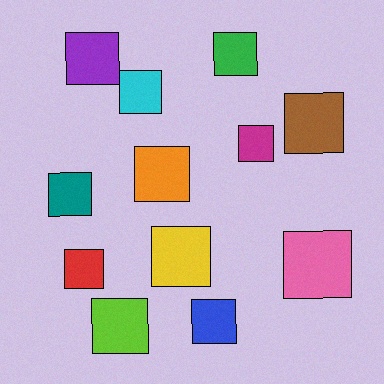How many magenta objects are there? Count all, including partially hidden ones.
There is 1 magenta object.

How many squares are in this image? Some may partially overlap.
There are 12 squares.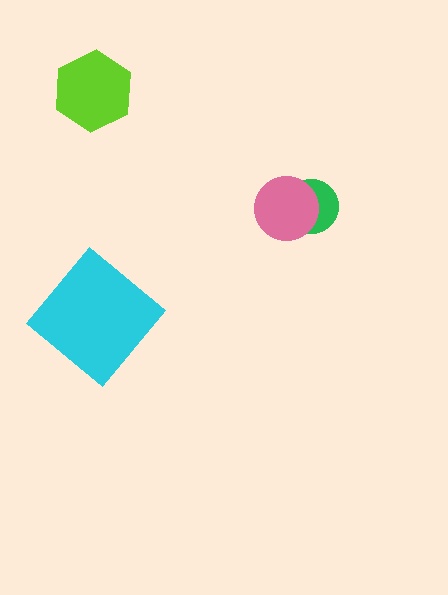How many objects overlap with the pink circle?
1 object overlaps with the pink circle.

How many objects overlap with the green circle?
1 object overlaps with the green circle.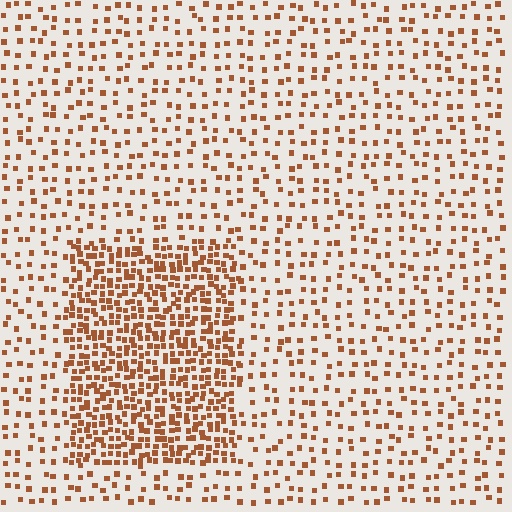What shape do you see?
I see a rectangle.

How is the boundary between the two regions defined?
The boundary is defined by a change in element density (approximately 2.6x ratio). All elements are the same color, size, and shape.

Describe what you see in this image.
The image contains small brown elements arranged at two different densities. A rectangle-shaped region is visible where the elements are more densely packed than the surrounding area.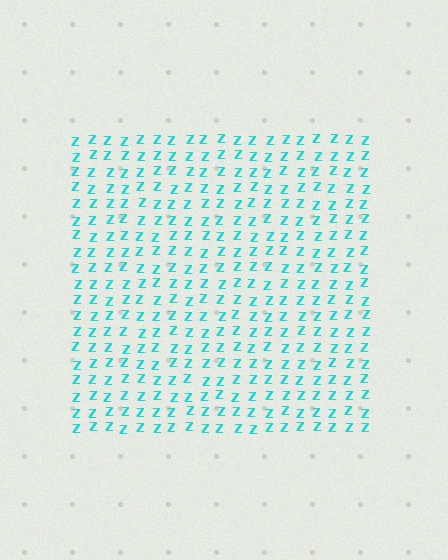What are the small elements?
The small elements are letter Z's.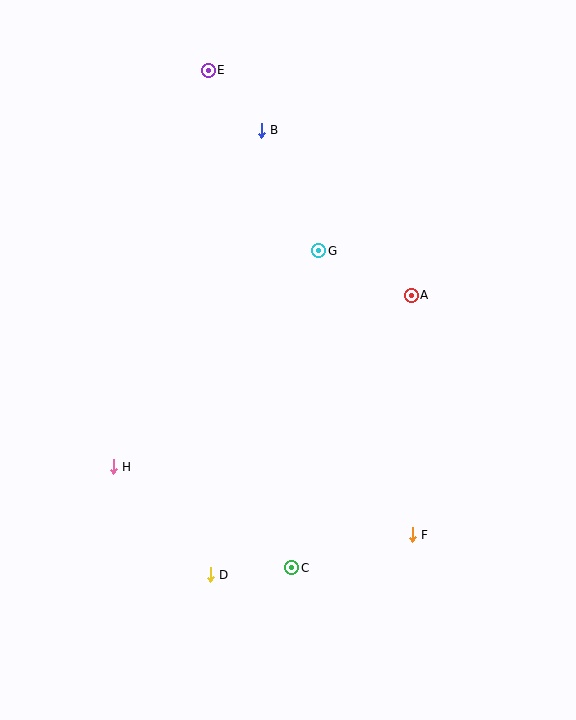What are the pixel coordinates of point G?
Point G is at (319, 251).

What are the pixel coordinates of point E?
Point E is at (208, 70).